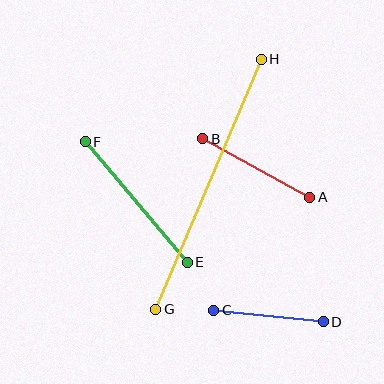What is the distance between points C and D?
The distance is approximately 110 pixels.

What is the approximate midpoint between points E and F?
The midpoint is at approximately (136, 202) pixels.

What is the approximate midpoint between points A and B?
The midpoint is at approximately (256, 168) pixels.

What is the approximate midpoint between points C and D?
The midpoint is at approximately (268, 316) pixels.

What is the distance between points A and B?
The distance is approximately 122 pixels.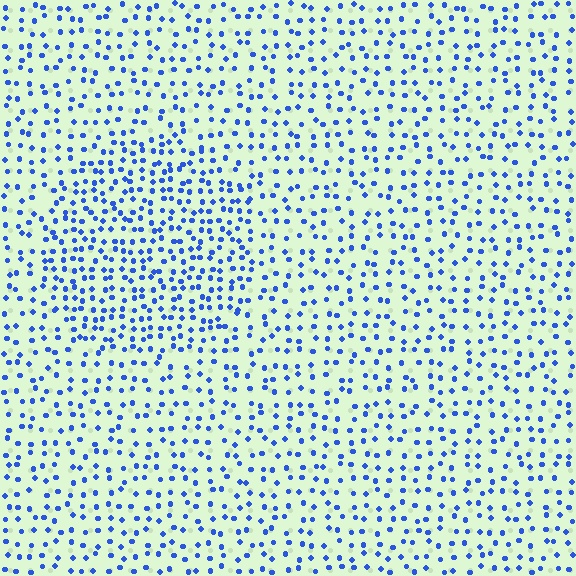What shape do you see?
I see a circle.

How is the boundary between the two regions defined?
The boundary is defined by a change in element density (approximately 1.7x ratio). All elements are the same color, size, and shape.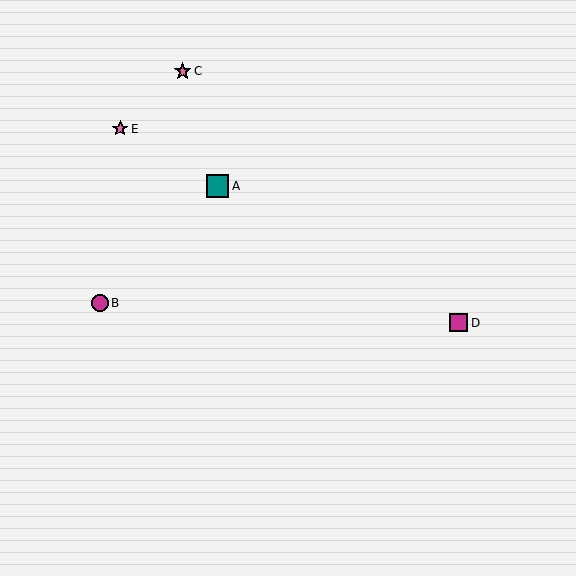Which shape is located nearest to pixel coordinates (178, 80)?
The pink star (labeled C) at (183, 71) is nearest to that location.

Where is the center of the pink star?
The center of the pink star is at (183, 71).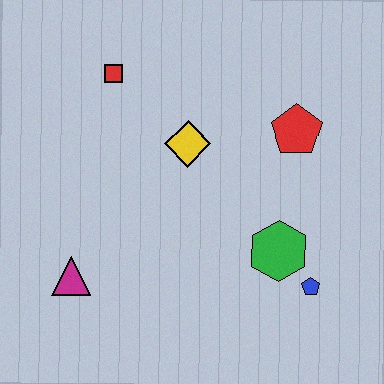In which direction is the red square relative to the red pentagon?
The red square is to the left of the red pentagon.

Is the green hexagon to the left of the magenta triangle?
No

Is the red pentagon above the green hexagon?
Yes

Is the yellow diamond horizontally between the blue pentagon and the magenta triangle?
Yes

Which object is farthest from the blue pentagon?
The red square is farthest from the blue pentagon.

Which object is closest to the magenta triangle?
The yellow diamond is closest to the magenta triangle.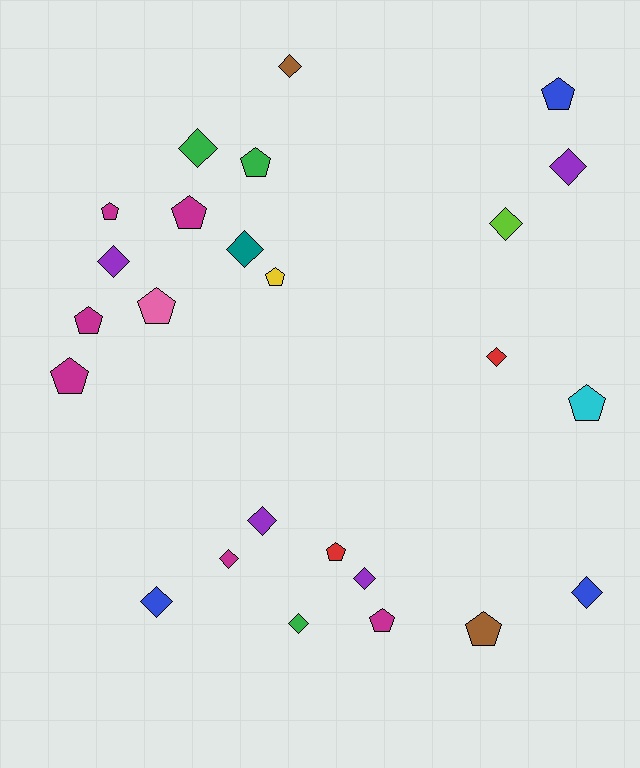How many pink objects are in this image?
There is 1 pink object.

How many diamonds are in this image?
There are 13 diamonds.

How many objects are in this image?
There are 25 objects.